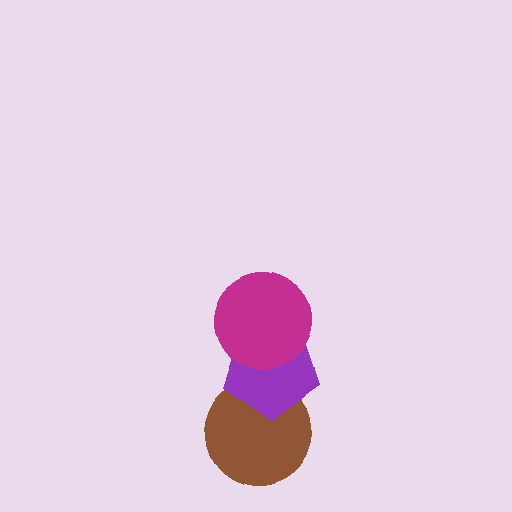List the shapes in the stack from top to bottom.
From top to bottom: the magenta circle, the purple pentagon, the brown circle.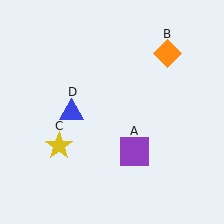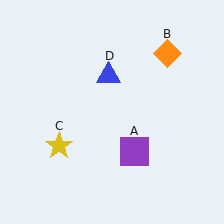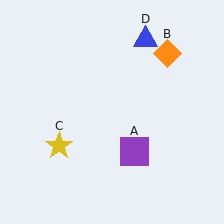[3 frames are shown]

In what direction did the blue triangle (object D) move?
The blue triangle (object D) moved up and to the right.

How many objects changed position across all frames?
1 object changed position: blue triangle (object D).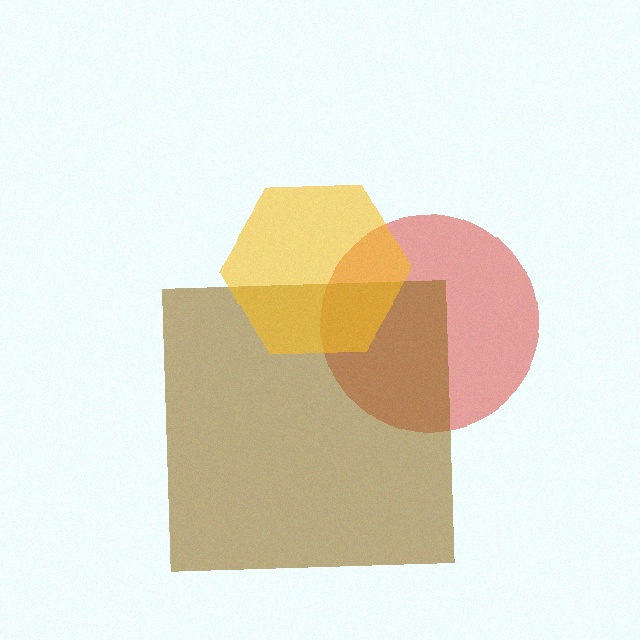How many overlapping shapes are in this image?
There are 3 overlapping shapes in the image.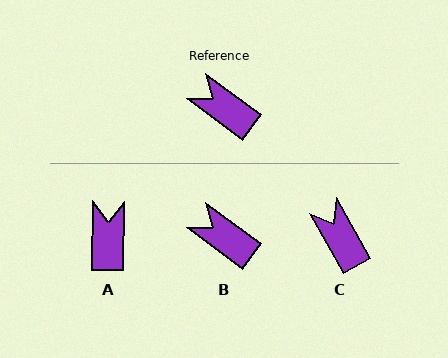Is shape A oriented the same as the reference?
No, it is off by about 55 degrees.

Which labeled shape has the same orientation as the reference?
B.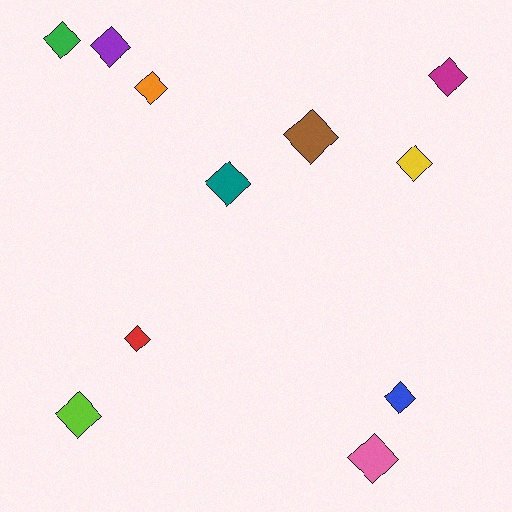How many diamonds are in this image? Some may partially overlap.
There are 11 diamonds.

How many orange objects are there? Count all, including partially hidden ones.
There is 1 orange object.